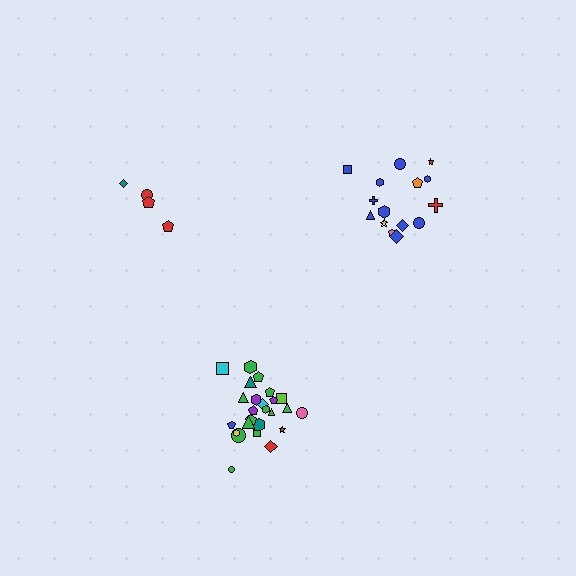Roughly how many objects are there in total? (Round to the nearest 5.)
Roughly 45 objects in total.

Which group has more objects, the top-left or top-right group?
The top-right group.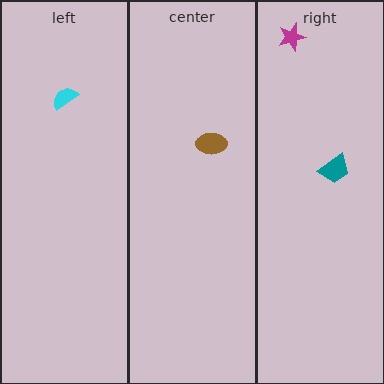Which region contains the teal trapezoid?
The right region.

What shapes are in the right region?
The magenta star, the teal trapezoid.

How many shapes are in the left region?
1.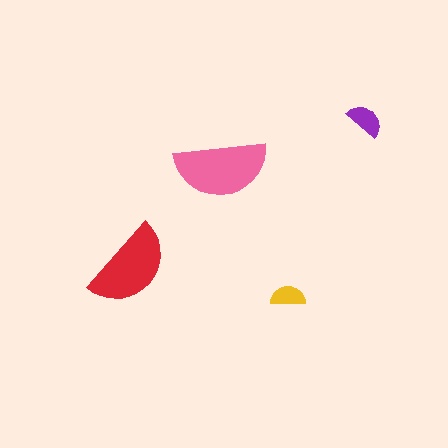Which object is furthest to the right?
The purple semicircle is rightmost.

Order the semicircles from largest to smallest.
the pink one, the red one, the purple one, the yellow one.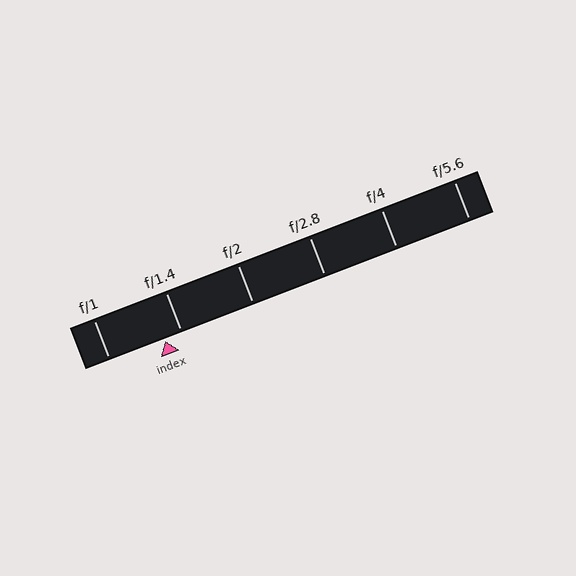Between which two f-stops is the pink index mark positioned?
The index mark is between f/1 and f/1.4.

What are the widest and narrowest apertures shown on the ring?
The widest aperture shown is f/1 and the narrowest is f/5.6.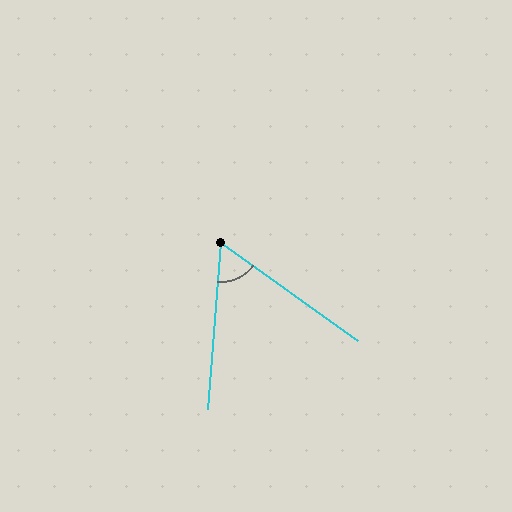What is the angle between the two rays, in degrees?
Approximately 59 degrees.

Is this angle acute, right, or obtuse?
It is acute.